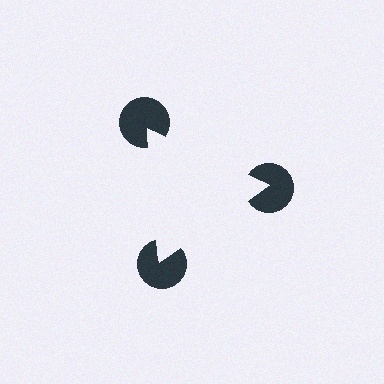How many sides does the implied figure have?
3 sides.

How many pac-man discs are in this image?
There are 3 — one at each vertex of the illusory triangle.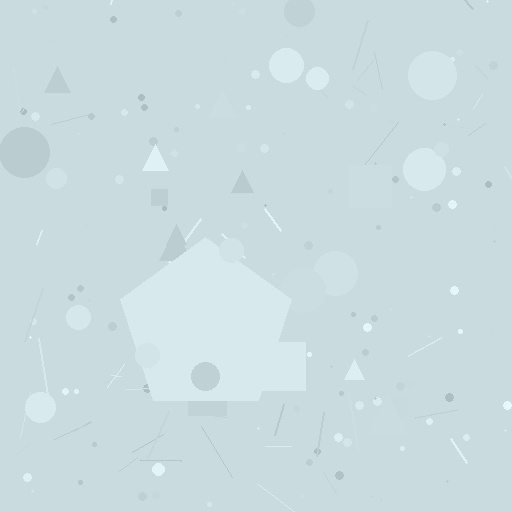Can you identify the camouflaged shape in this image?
The camouflaged shape is a pentagon.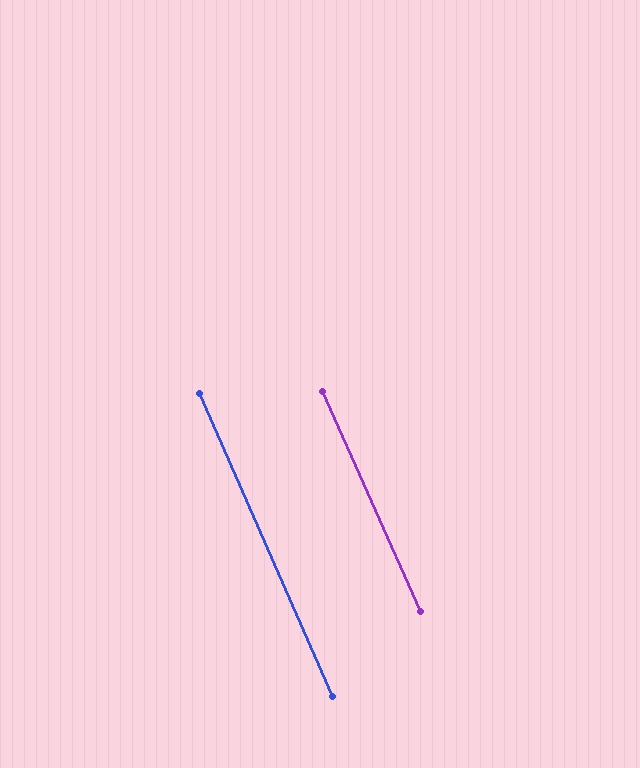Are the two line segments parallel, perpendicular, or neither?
Parallel — their directions differ by only 0.2°.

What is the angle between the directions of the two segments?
Approximately 0 degrees.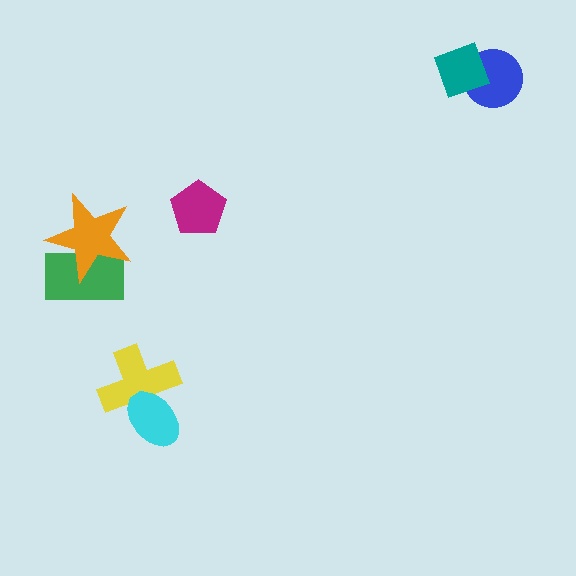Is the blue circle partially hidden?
Yes, it is partially covered by another shape.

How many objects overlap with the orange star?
1 object overlaps with the orange star.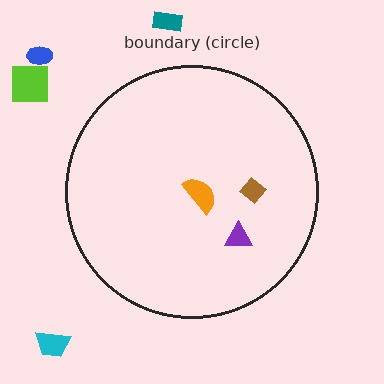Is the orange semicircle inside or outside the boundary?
Inside.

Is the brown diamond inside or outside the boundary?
Inside.